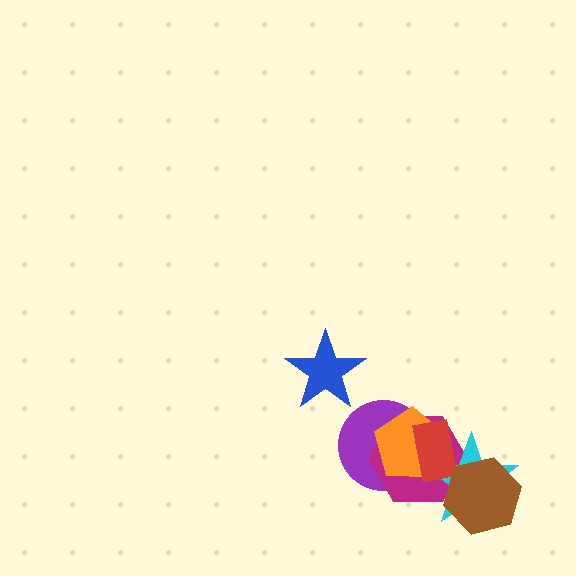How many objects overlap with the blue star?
0 objects overlap with the blue star.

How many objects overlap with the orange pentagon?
4 objects overlap with the orange pentagon.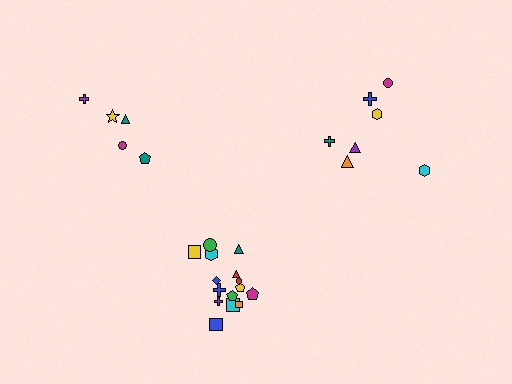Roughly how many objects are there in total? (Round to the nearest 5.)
Roughly 25 objects in total.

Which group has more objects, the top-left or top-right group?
The top-right group.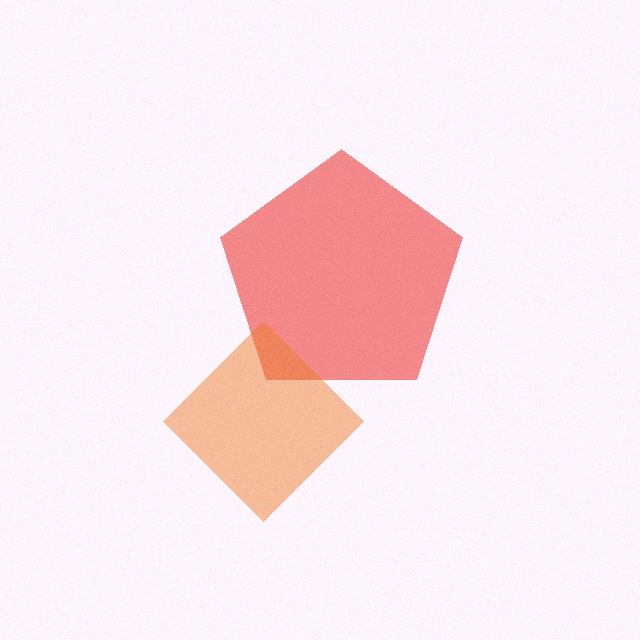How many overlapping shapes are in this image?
There are 2 overlapping shapes in the image.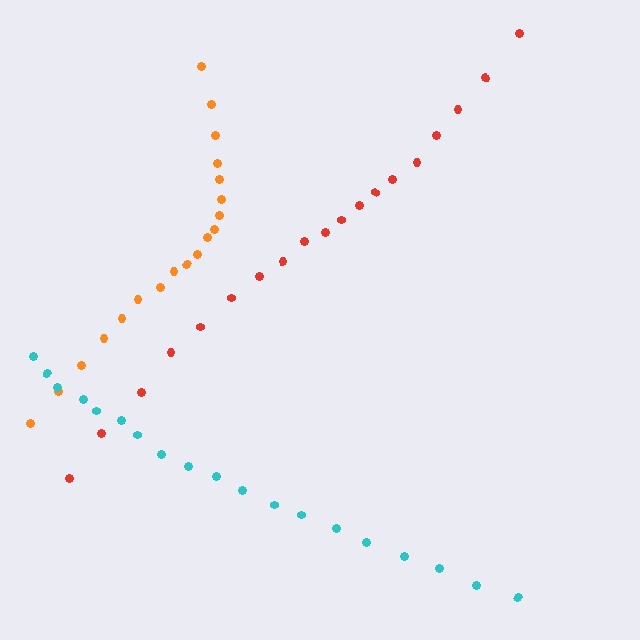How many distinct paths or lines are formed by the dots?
There are 3 distinct paths.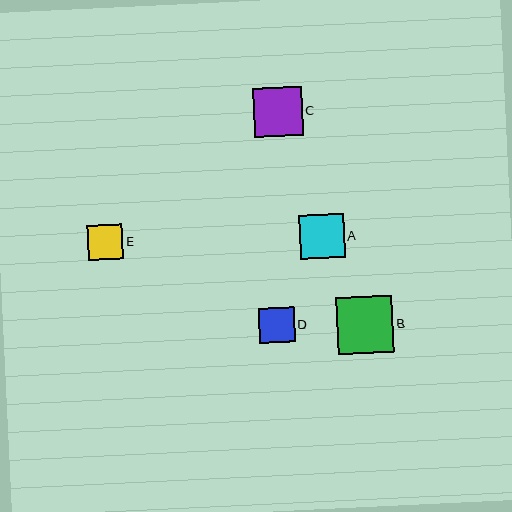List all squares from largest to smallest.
From largest to smallest: B, C, A, D, E.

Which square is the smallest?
Square E is the smallest with a size of approximately 35 pixels.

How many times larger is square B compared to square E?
Square B is approximately 1.6 times the size of square E.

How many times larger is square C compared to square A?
Square C is approximately 1.1 times the size of square A.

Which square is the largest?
Square B is the largest with a size of approximately 56 pixels.